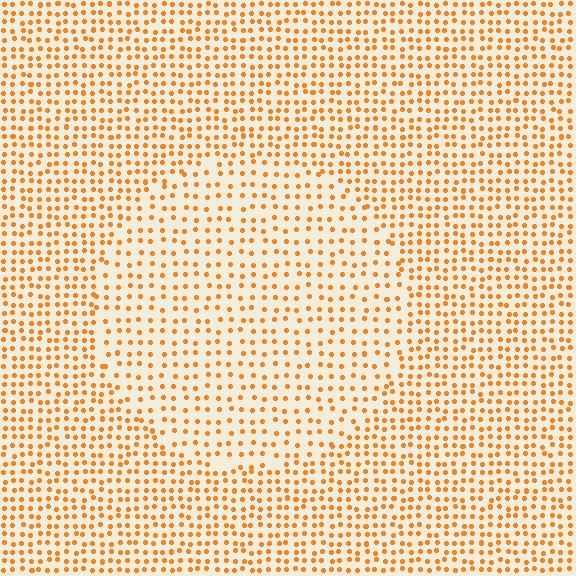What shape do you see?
I see a circle.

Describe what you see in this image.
The image contains small orange elements arranged at two different densities. A circle-shaped region is visible where the elements are less densely packed than the surrounding area.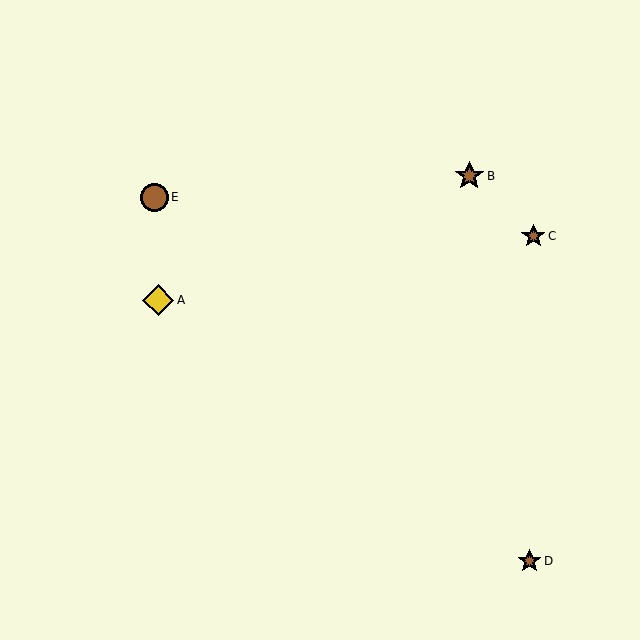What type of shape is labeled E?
Shape E is a brown circle.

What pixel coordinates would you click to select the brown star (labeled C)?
Click at (533, 236) to select the brown star C.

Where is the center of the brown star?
The center of the brown star is at (533, 236).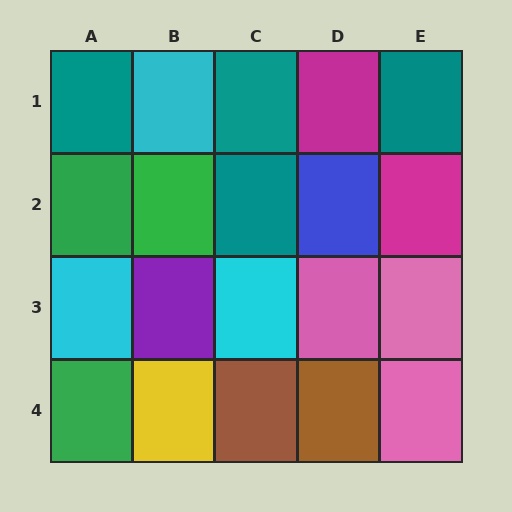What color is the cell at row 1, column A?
Teal.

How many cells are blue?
1 cell is blue.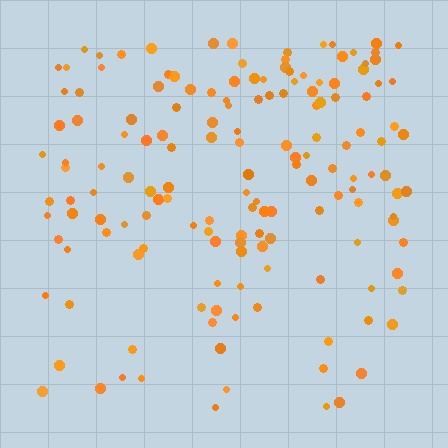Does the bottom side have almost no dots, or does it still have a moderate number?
Still a moderate number, just noticeably fewer than the top.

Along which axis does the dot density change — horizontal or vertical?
Vertical.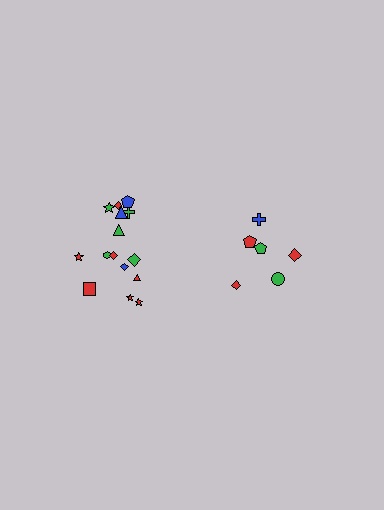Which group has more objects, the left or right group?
The left group.